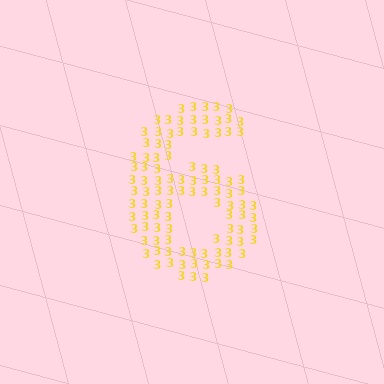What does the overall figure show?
The overall figure shows the digit 6.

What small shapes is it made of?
It is made of small digit 3's.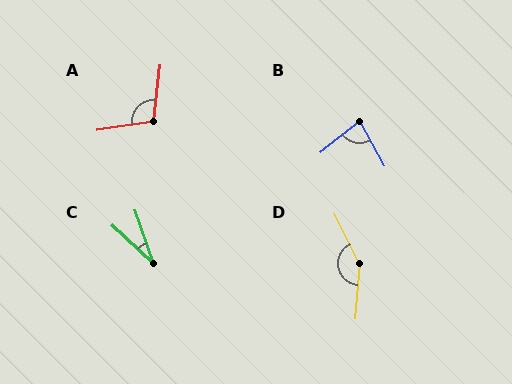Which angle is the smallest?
C, at approximately 28 degrees.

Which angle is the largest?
D, at approximately 150 degrees.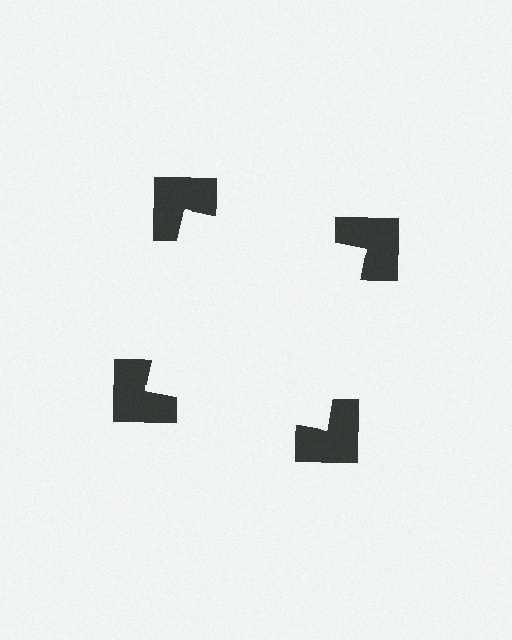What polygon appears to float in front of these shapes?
An illusory square — its edges are inferred from the aligned wedge cuts in the notched squares, not physically drawn.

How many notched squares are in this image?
There are 4 — one at each vertex of the illusory square.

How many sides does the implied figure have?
4 sides.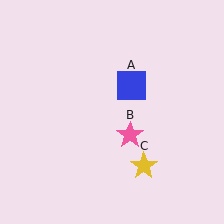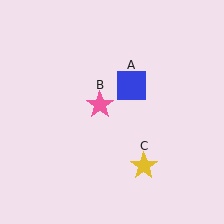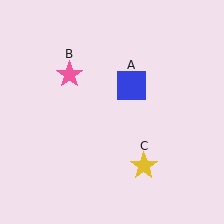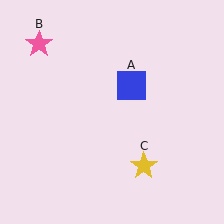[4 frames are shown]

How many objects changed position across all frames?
1 object changed position: pink star (object B).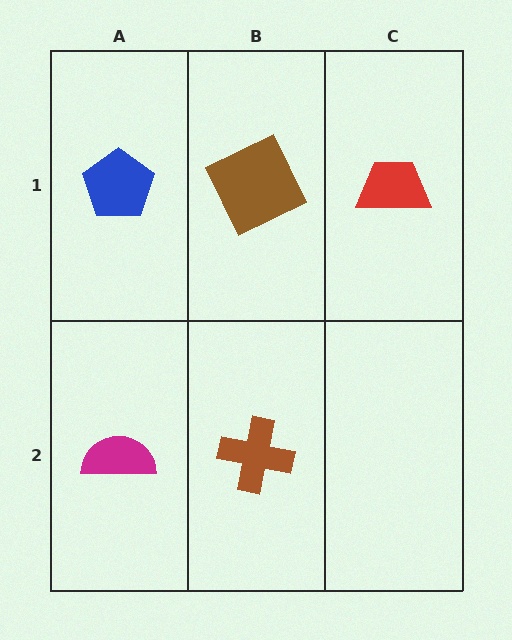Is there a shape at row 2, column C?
No, that cell is empty.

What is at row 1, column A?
A blue pentagon.